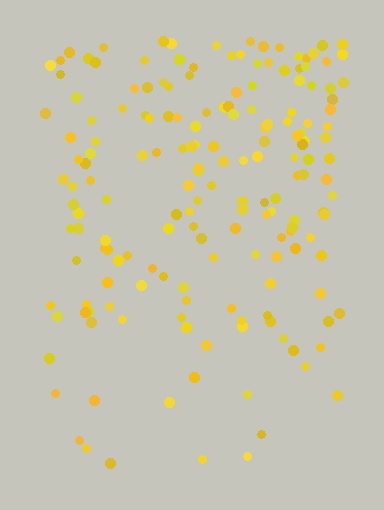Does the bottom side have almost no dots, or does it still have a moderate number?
Still a moderate number, just noticeably fewer than the top.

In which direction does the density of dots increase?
From bottom to top, with the top side densest.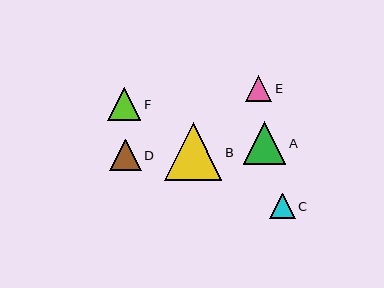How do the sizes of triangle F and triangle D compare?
Triangle F and triangle D are approximately the same size.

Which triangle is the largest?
Triangle B is the largest with a size of approximately 57 pixels.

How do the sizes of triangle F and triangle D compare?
Triangle F and triangle D are approximately the same size.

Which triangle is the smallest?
Triangle C is the smallest with a size of approximately 25 pixels.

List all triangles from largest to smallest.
From largest to smallest: B, A, F, D, E, C.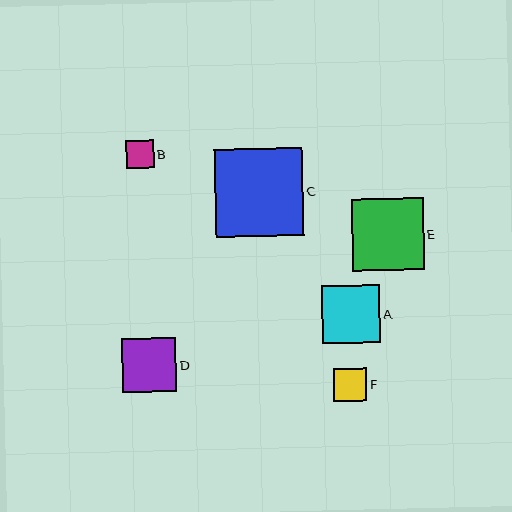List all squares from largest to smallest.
From largest to smallest: C, E, A, D, F, B.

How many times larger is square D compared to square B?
Square D is approximately 1.9 times the size of square B.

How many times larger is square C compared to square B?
Square C is approximately 3.1 times the size of square B.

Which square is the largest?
Square C is the largest with a size of approximately 89 pixels.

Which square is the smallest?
Square B is the smallest with a size of approximately 28 pixels.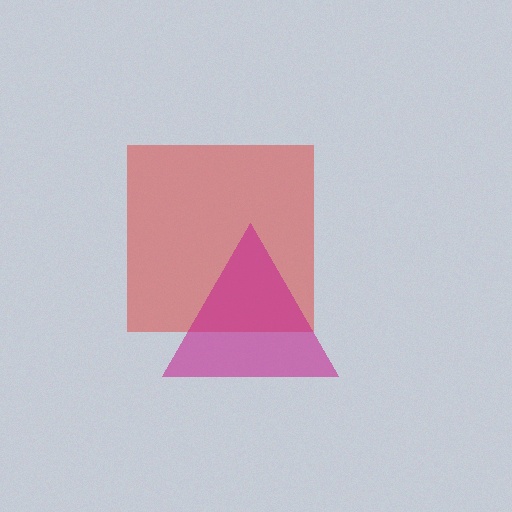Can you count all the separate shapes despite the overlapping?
Yes, there are 2 separate shapes.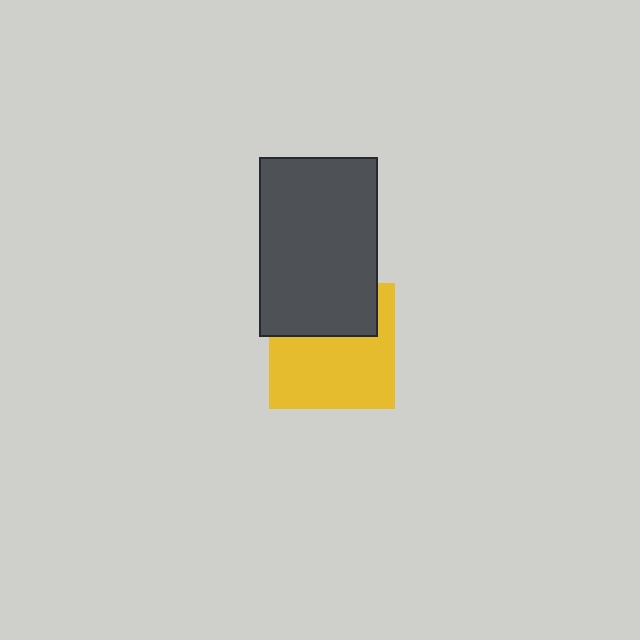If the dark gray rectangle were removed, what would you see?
You would see the complete yellow square.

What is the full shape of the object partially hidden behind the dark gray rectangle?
The partially hidden object is a yellow square.